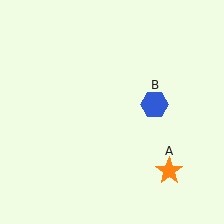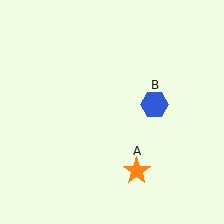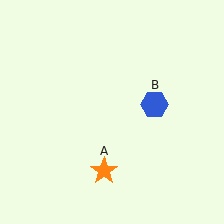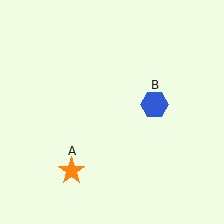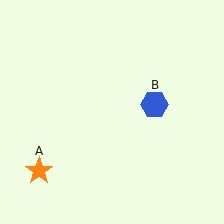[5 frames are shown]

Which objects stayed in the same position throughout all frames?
Blue hexagon (object B) remained stationary.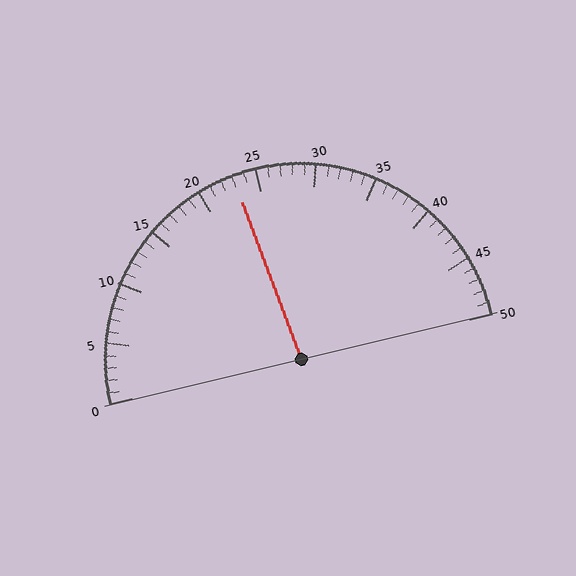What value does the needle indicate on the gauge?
The needle indicates approximately 23.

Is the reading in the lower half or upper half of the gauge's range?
The reading is in the lower half of the range (0 to 50).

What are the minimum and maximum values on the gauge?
The gauge ranges from 0 to 50.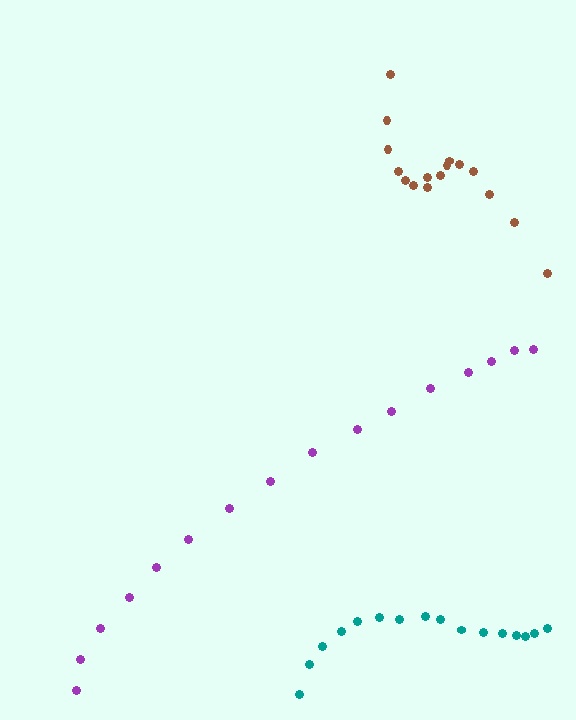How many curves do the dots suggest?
There are 3 distinct paths.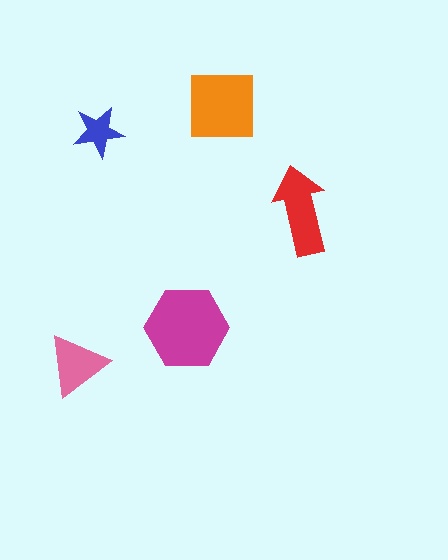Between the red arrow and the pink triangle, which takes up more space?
The red arrow.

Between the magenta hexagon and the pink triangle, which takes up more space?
The magenta hexagon.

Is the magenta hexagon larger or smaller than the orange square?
Larger.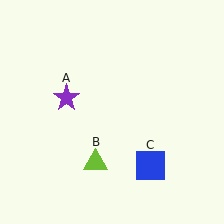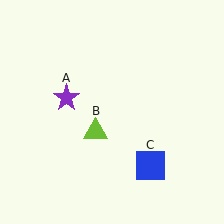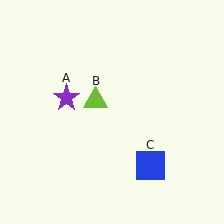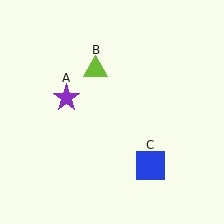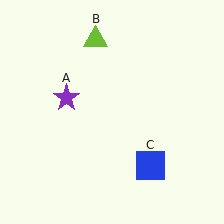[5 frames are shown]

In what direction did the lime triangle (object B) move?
The lime triangle (object B) moved up.